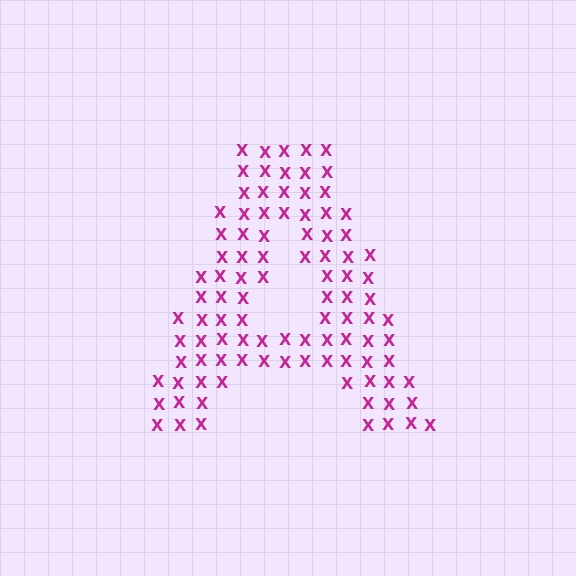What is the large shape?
The large shape is the letter A.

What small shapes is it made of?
It is made of small letter X's.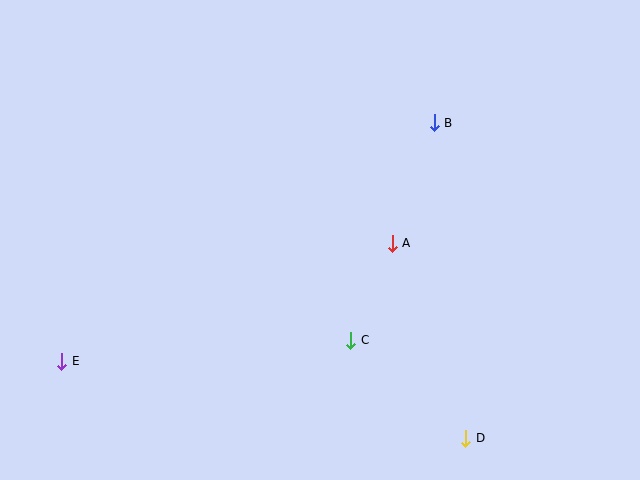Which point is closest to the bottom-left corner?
Point E is closest to the bottom-left corner.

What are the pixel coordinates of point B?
Point B is at (434, 123).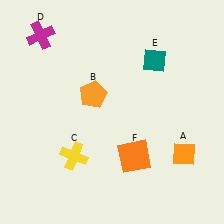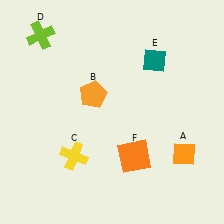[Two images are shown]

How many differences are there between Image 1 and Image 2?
There is 1 difference between the two images.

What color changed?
The cross (D) changed from magenta in Image 1 to lime in Image 2.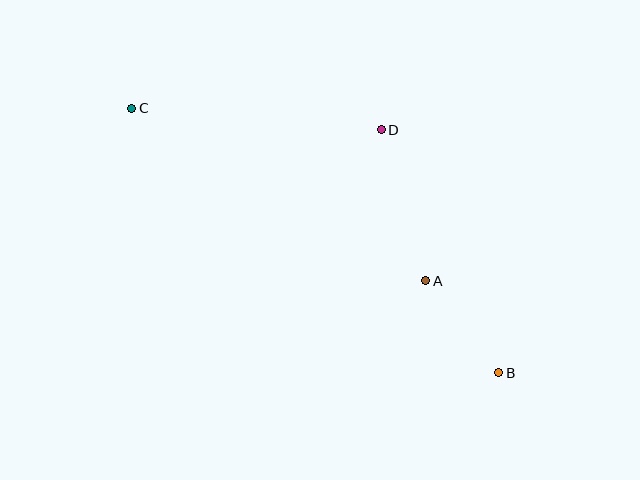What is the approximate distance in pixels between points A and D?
The distance between A and D is approximately 157 pixels.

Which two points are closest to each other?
Points A and B are closest to each other.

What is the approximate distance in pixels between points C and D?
The distance between C and D is approximately 250 pixels.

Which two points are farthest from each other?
Points B and C are farthest from each other.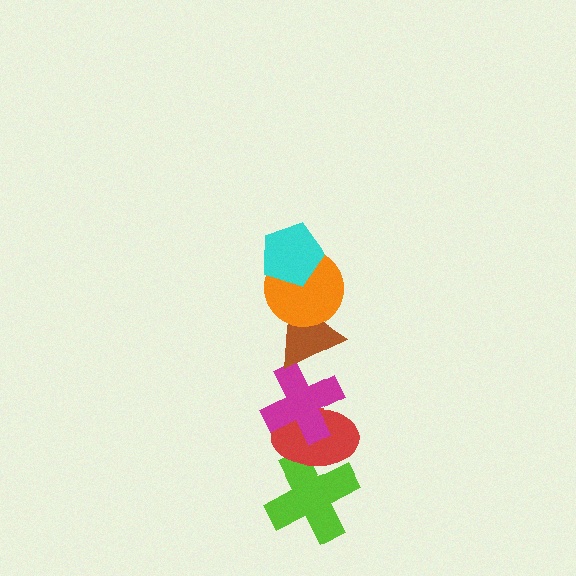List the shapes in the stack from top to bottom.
From top to bottom: the cyan pentagon, the orange circle, the brown triangle, the magenta cross, the red ellipse, the lime cross.